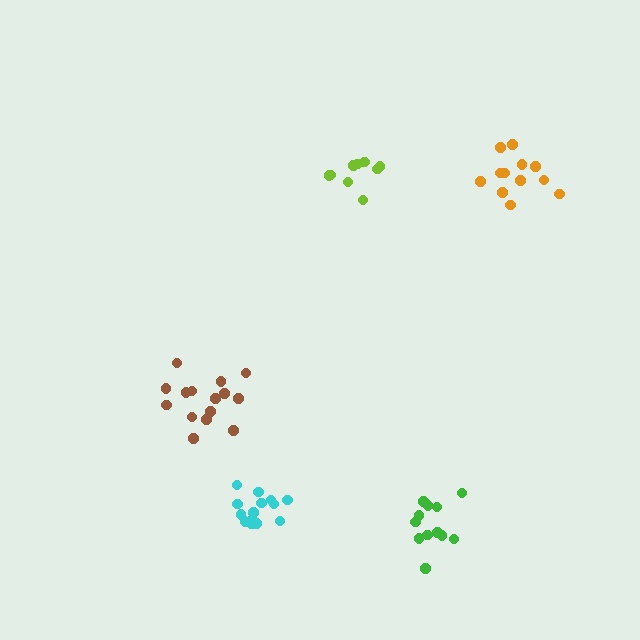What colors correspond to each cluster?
The clusters are colored: green, orange, cyan, brown, lime.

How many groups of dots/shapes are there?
There are 5 groups.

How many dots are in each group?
Group 1: 12 dots, Group 2: 12 dots, Group 3: 14 dots, Group 4: 15 dots, Group 5: 9 dots (62 total).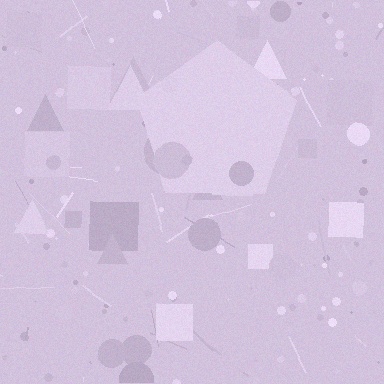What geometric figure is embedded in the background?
A pentagon is embedded in the background.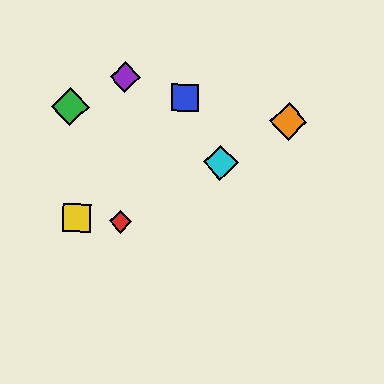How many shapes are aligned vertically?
2 shapes (the red diamond, the purple diamond) are aligned vertically.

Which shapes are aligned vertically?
The red diamond, the purple diamond are aligned vertically.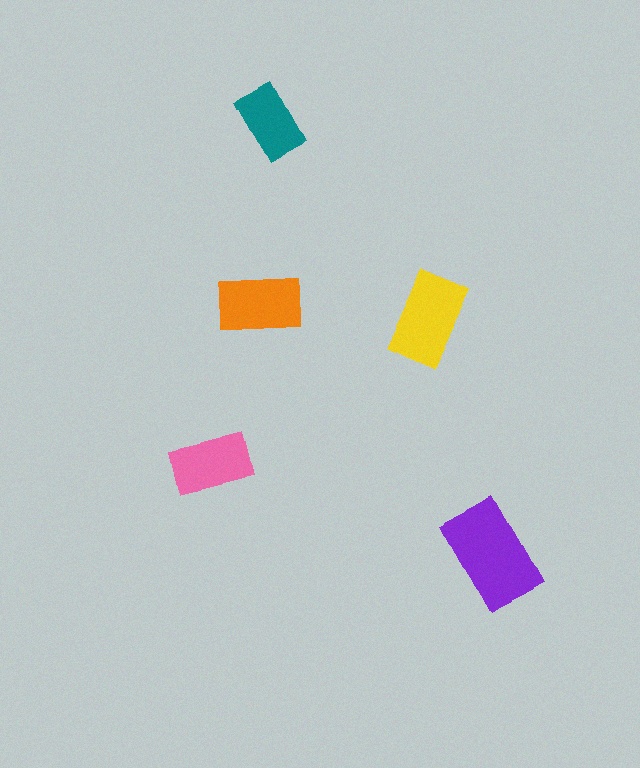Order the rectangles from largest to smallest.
the purple one, the yellow one, the orange one, the pink one, the teal one.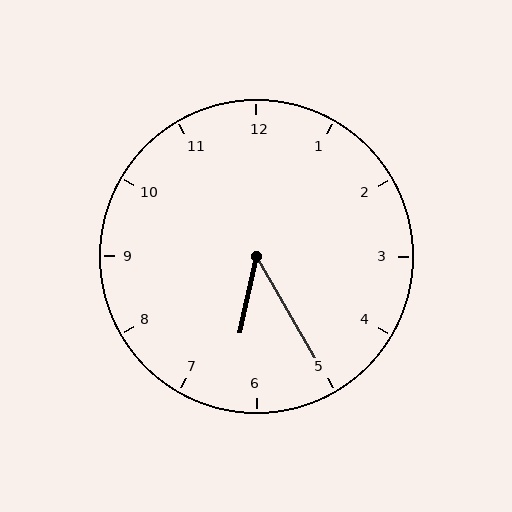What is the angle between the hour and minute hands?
Approximately 42 degrees.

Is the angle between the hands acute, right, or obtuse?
It is acute.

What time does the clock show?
6:25.